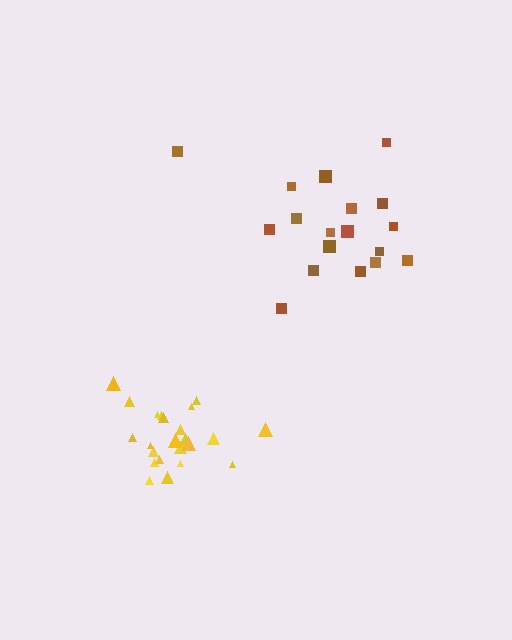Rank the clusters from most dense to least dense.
yellow, brown.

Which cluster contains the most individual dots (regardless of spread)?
Yellow (23).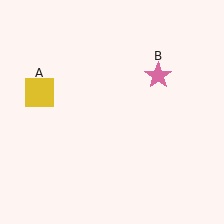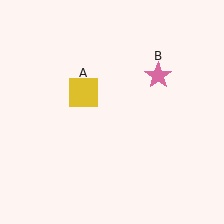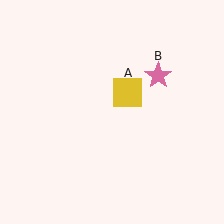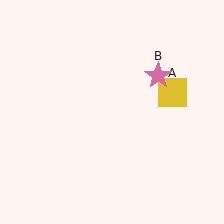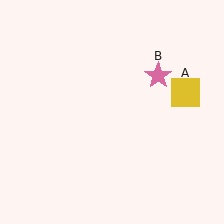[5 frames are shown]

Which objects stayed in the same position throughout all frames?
Pink star (object B) remained stationary.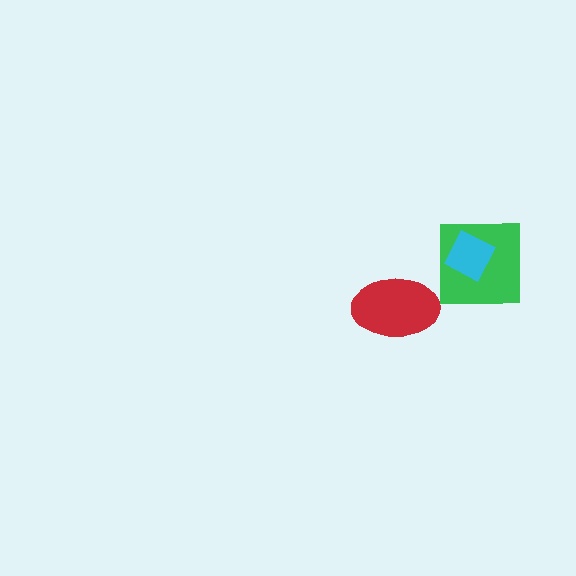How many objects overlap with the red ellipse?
0 objects overlap with the red ellipse.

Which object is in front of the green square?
The cyan diamond is in front of the green square.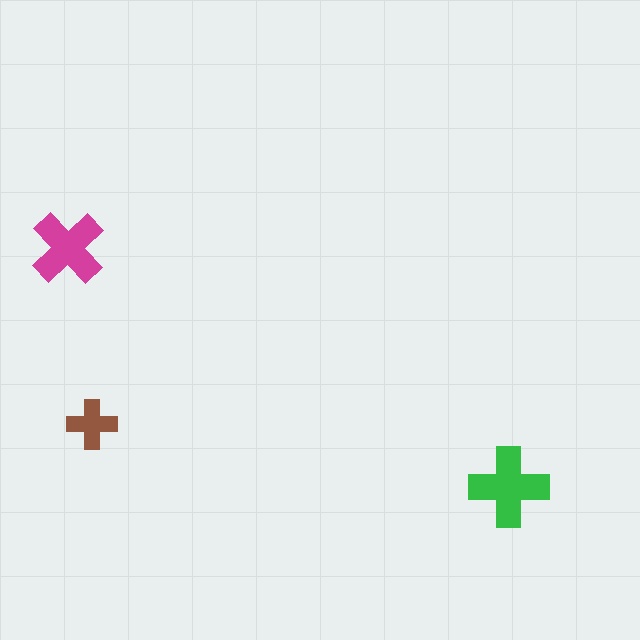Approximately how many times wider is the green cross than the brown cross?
About 1.5 times wider.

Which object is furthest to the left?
The magenta cross is leftmost.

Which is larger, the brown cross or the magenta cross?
The magenta one.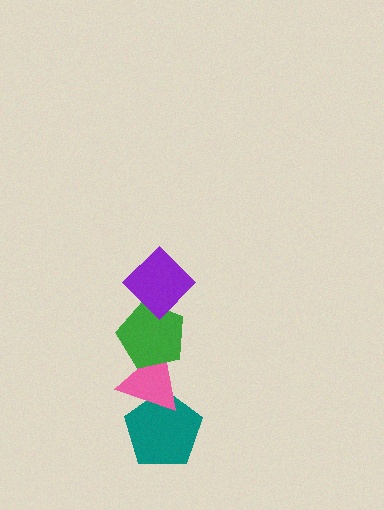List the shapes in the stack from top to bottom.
From top to bottom: the purple diamond, the green pentagon, the pink triangle, the teal pentagon.